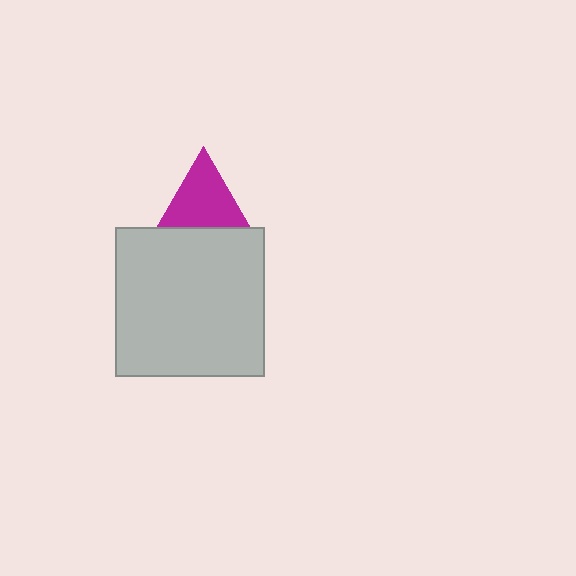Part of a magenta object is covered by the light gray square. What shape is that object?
It is a triangle.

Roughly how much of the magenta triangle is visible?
About half of it is visible (roughly 60%).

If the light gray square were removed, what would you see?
You would see the complete magenta triangle.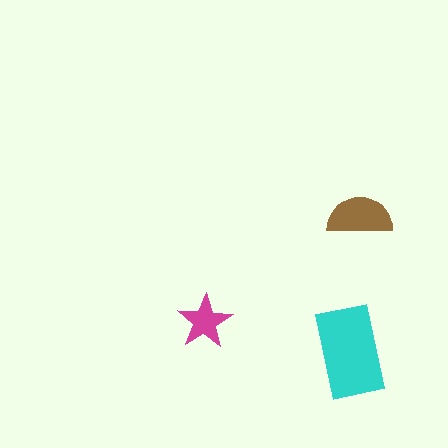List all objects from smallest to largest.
The magenta star, the brown semicircle, the cyan rectangle.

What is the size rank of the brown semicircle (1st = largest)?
2nd.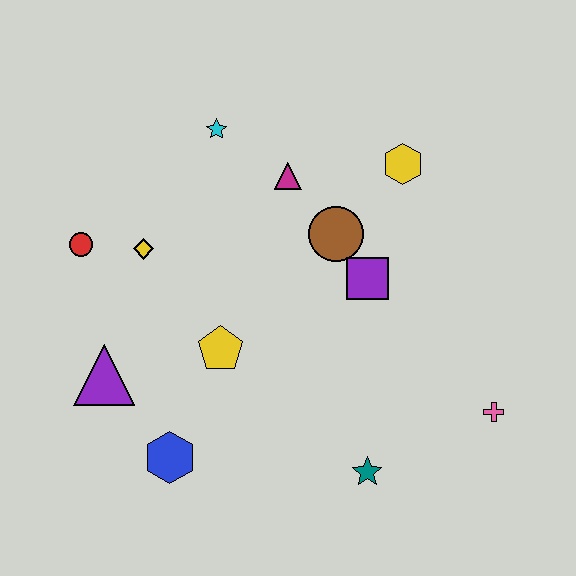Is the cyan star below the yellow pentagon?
No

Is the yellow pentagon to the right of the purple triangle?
Yes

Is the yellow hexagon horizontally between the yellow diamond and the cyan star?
No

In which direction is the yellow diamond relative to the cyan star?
The yellow diamond is below the cyan star.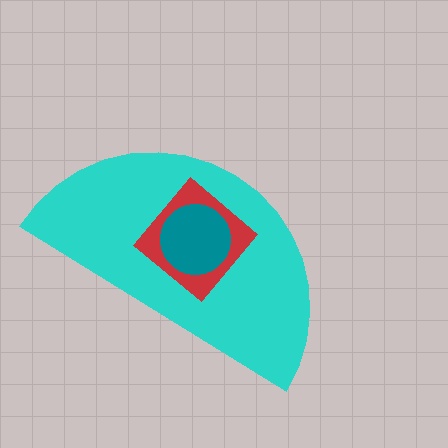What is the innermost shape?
The teal circle.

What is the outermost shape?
The cyan semicircle.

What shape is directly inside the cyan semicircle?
The red diamond.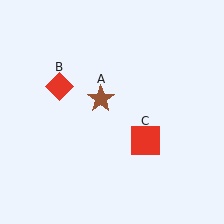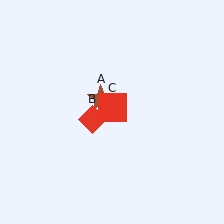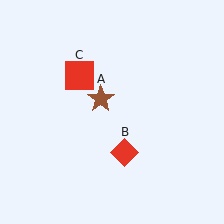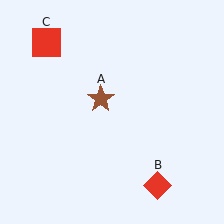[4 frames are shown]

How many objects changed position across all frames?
2 objects changed position: red diamond (object B), red square (object C).